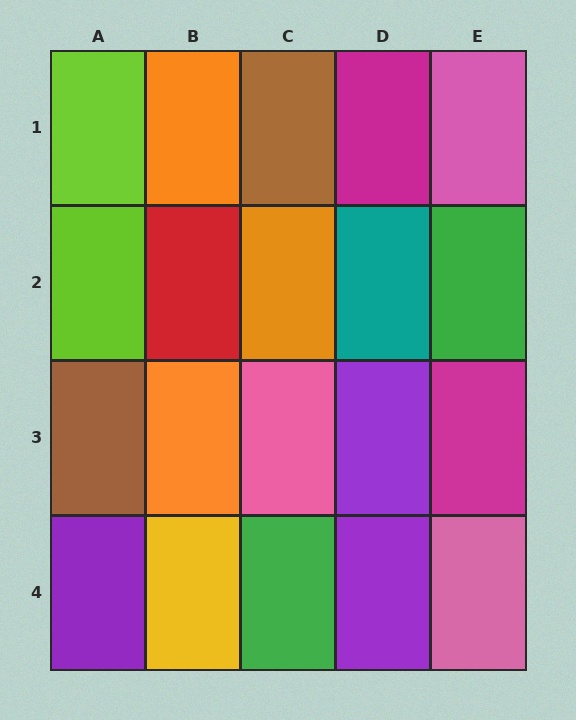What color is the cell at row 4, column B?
Yellow.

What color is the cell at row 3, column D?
Purple.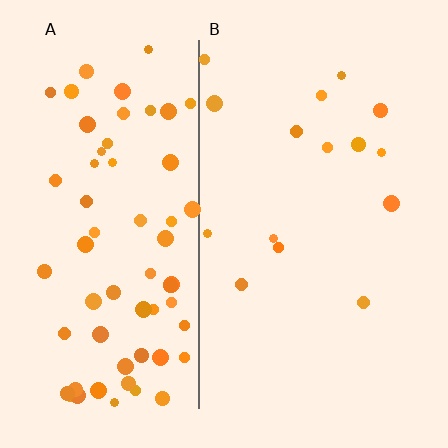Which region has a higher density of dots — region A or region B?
A (the left).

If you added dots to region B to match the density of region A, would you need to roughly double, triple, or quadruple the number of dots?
Approximately quadruple.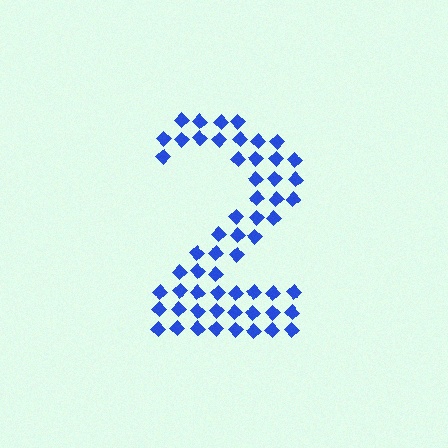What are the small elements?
The small elements are diamonds.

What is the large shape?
The large shape is the digit 2.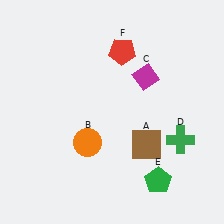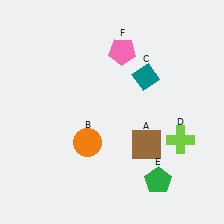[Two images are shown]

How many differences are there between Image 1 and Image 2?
There are 3 differences between the two images.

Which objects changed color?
C changed from magenta to teal. D changed from green to lime. F changed from red to pink.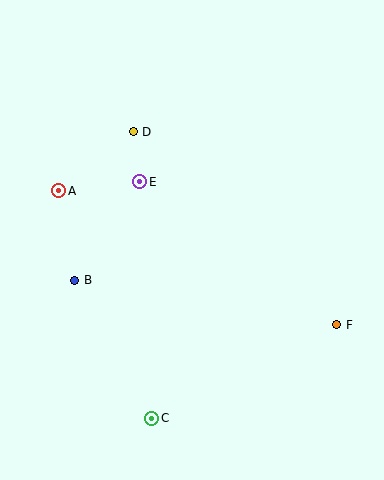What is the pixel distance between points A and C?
The distance between A and C is 245 pixels.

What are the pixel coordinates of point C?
Point C is at (152, 418).